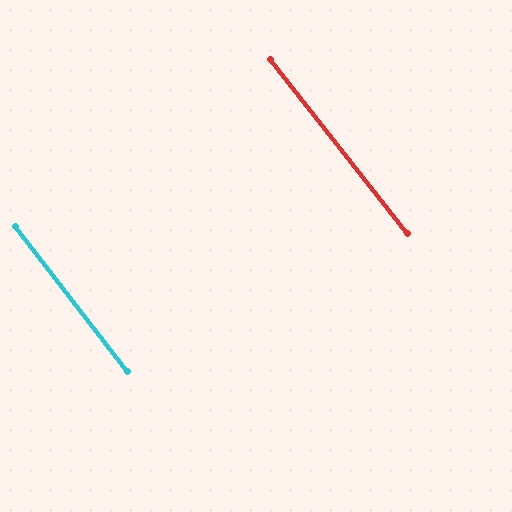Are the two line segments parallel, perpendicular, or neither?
Parallel — their directions differ by only 0.5°.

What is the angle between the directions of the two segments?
Approximately 0 degrees.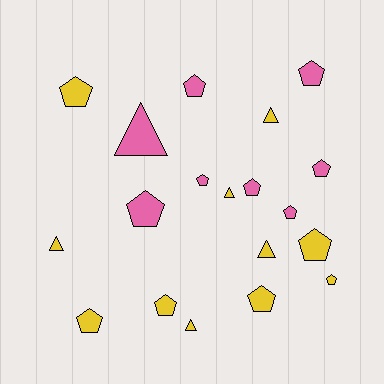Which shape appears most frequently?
Pentagon, with 13 objects.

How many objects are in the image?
There are 19 objects.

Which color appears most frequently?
Yellow, with 11 objects.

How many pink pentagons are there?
There are 7 pink pentagons.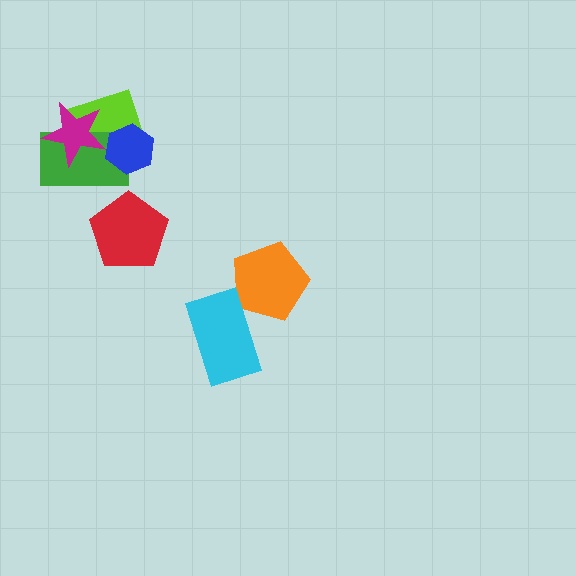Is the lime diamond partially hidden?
Yes, it is partially covered by another shape.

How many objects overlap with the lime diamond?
3 objects overlap with the lime diamond.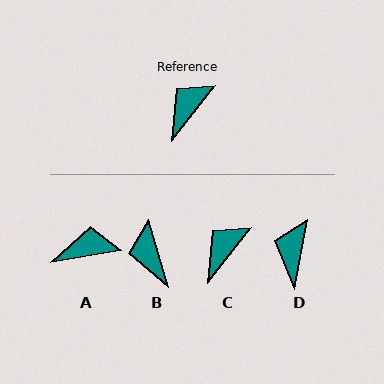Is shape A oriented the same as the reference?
No, it is off by about 43 degrees.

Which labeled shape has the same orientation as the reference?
C.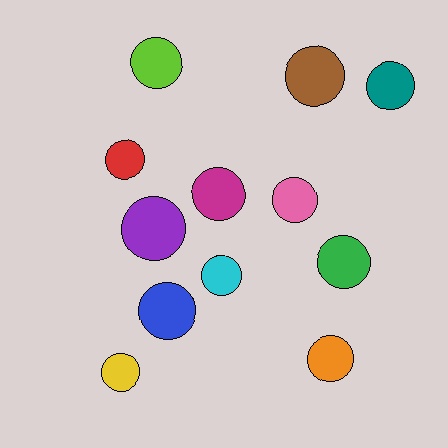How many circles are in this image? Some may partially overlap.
There are 12 circles.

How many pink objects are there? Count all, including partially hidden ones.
There is 1 pink object.